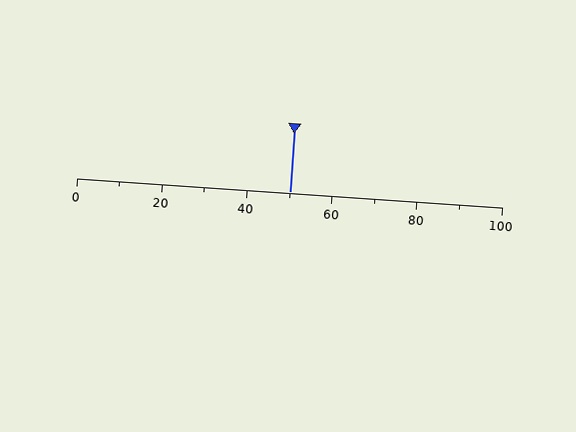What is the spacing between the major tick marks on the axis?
The major ticks are spaced 20 apart.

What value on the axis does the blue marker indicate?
The marker indicates approximately 50.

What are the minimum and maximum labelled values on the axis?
The axis runs from 0 to 100.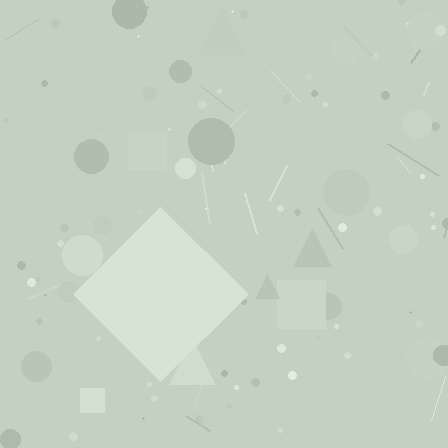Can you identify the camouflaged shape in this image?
The camouflaged shape is a diamond.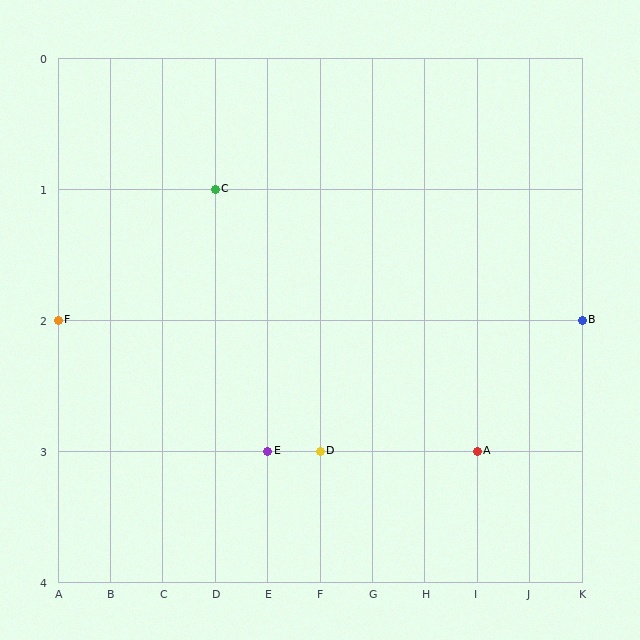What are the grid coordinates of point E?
Point E is at grid coordinates (E, 3).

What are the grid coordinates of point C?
Point C is at grid coordinates (D, 1).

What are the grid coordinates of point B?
Point B is at grid coordinates (K, 2).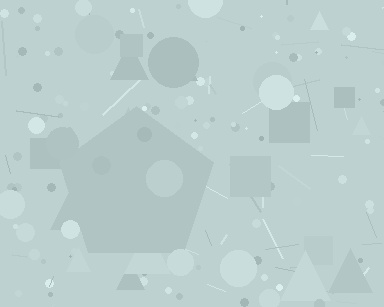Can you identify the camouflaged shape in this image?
The camouflaged shape is a pentagon.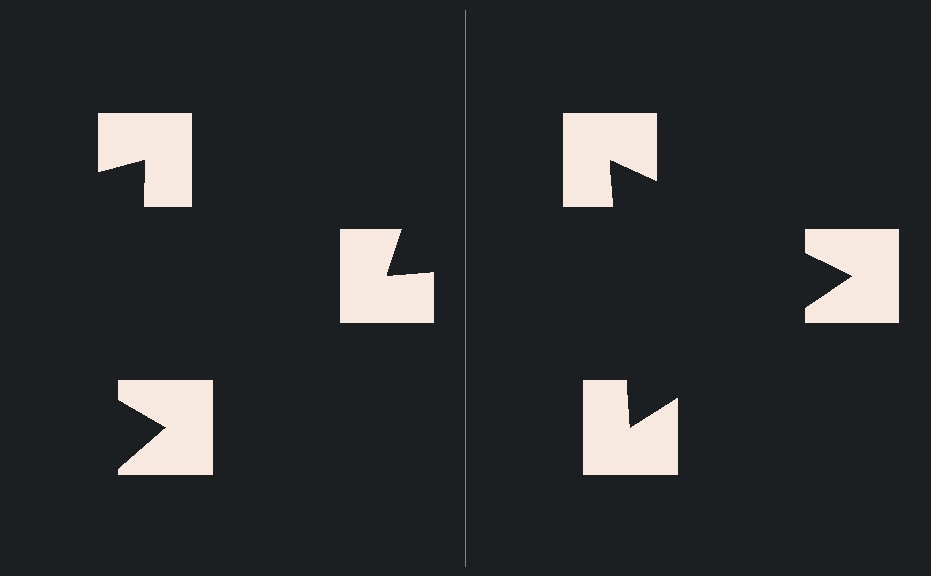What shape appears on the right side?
An illusory triangle.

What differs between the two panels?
The notched squares are positioned identically on both sides; only the wedge orientations differ. On the right they align to a triangle; on the left they are misaligned.